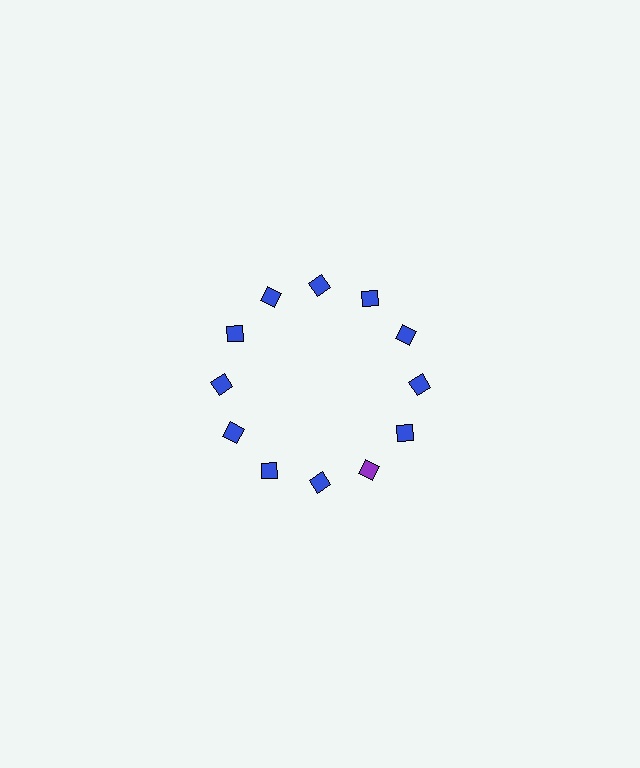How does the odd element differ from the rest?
It has a different color: purple instead of blue.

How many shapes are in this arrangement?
There are 12 shapes arranged in a ring pattern.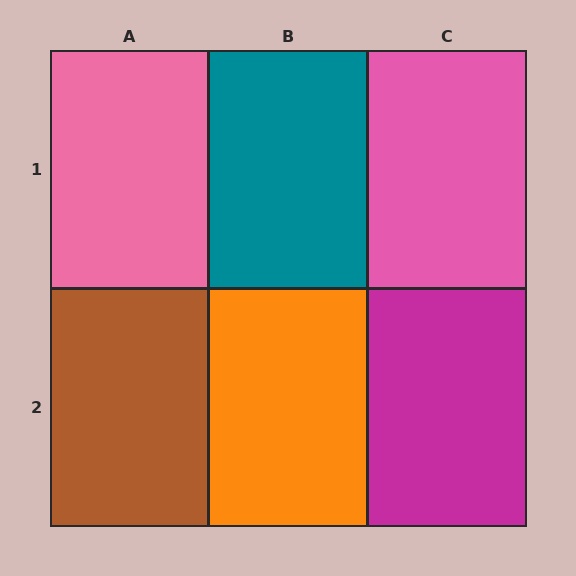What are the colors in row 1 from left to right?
Pink, teal, pink.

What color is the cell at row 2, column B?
Orange.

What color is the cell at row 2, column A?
Brown.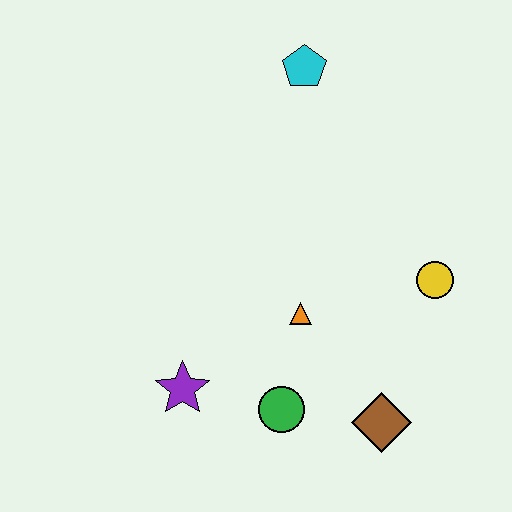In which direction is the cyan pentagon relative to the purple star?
The cyan pentagon is above the purple star.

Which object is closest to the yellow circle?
The orange triangle is closest to the yellow circle.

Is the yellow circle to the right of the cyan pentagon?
Yes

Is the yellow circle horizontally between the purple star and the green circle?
No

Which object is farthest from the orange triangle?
The cyan pentagon is farthest from the orange triangle.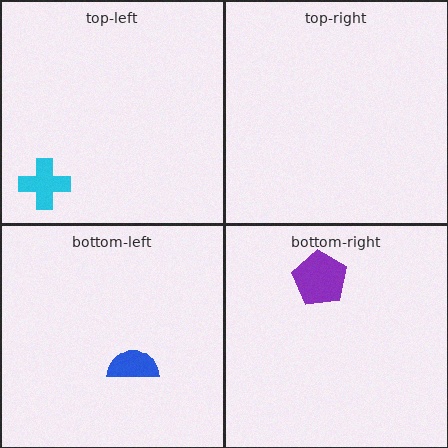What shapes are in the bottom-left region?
The blue semicircle.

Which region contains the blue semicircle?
The bottom-left region.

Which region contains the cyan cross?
The top-left region.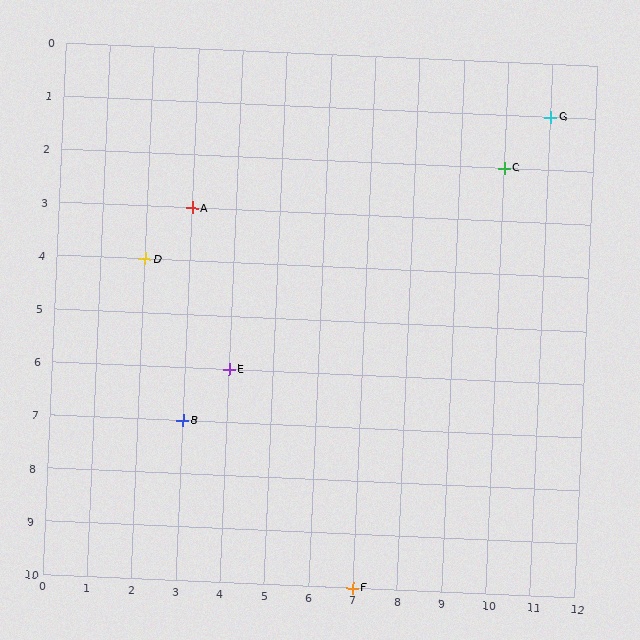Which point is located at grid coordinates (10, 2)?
Point C is at (10, 2).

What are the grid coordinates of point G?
Point G is at grid coordinates (11, 1).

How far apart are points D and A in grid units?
Points D and A are 1 column and 1 row apart (about 1.4 grid units diagonally).